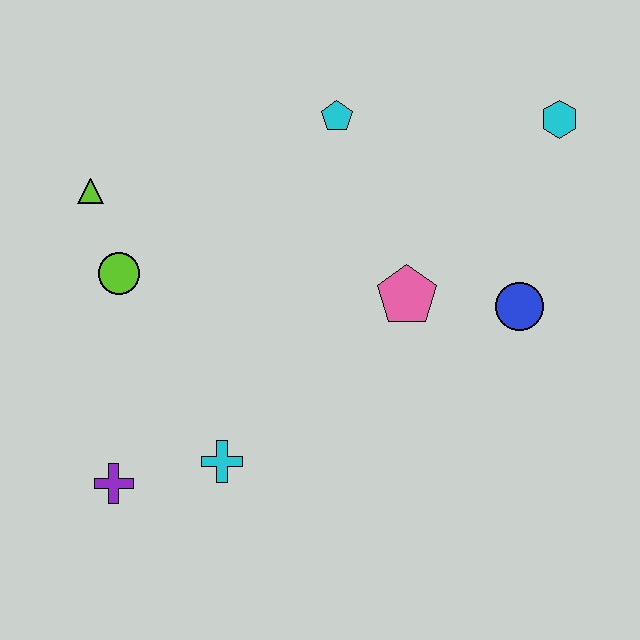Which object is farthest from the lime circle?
The cyan hexagon is farthest from the lime circle.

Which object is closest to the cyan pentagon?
The pink pentagon is closest to the cyan pentagon.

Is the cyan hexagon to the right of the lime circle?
Yes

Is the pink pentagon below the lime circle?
Yes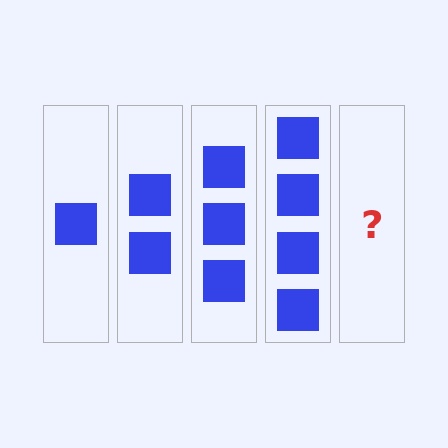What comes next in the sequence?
The next element should be 5 squares.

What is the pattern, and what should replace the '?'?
The pattern is that each step adds one more square. The '?' should be 5 squares.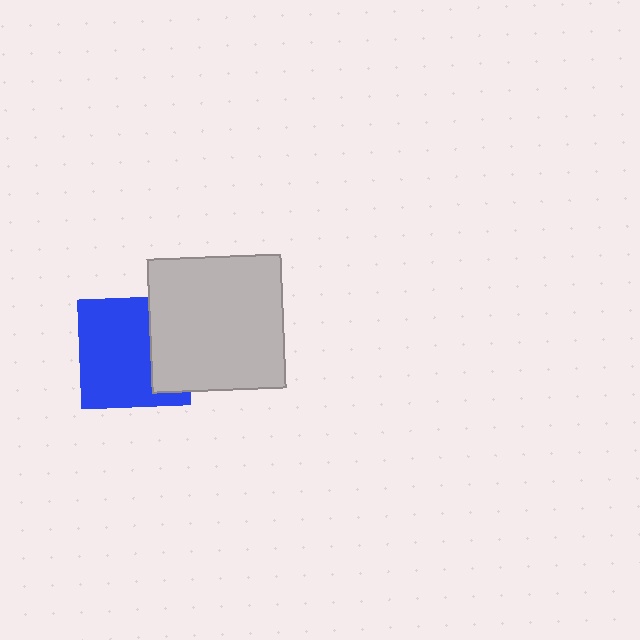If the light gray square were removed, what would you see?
You would see the complete blue square.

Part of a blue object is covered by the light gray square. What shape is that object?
It is a square.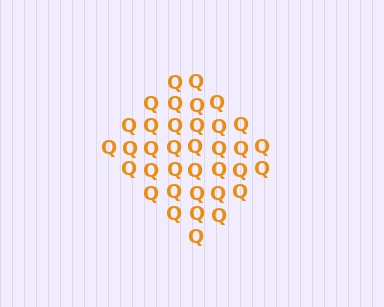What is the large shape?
The large shape is a diamond.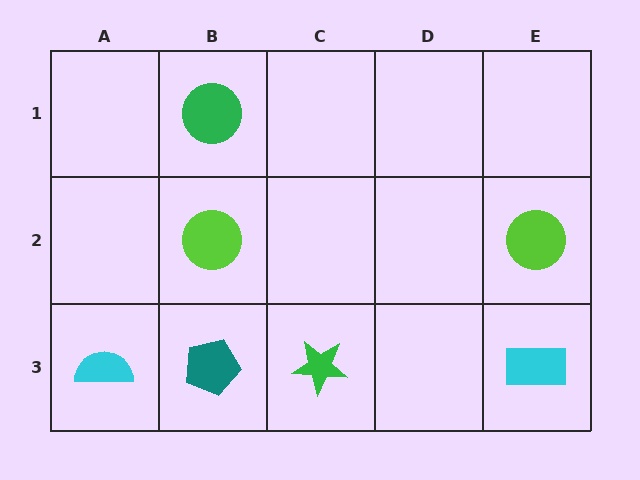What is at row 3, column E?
A cyan rectangle.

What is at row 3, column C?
A green star.